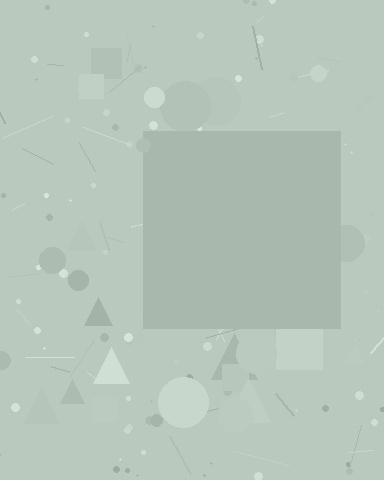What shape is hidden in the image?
A square is hidden in the image.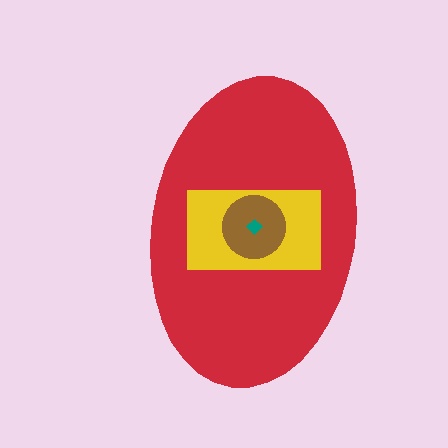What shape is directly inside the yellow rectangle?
The brown circle.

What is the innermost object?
The teal diamond.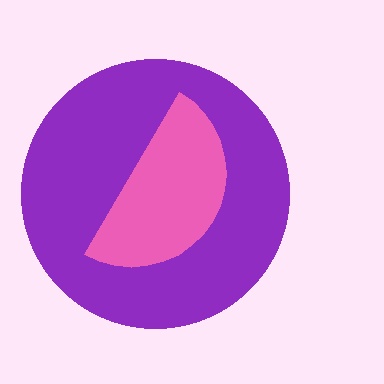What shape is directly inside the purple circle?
The pink semicircle.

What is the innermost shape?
The pink semicircle.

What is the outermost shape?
The purple circle.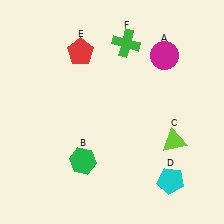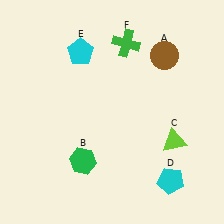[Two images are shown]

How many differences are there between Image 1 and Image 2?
There are 2 differences between the two images.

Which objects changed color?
A changed from magenta to brown. E changed from red to cyan.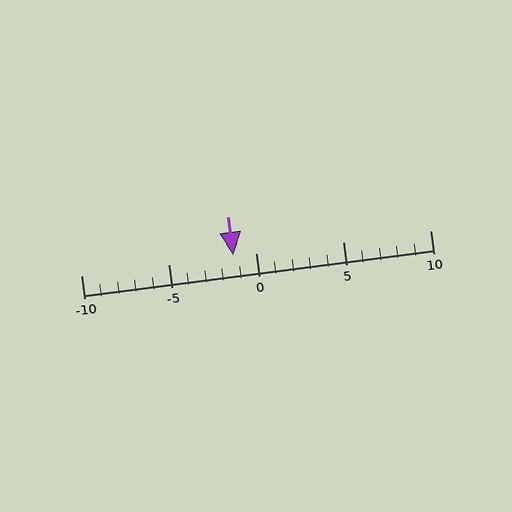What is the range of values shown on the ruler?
The ruler shows values from -10 to 10.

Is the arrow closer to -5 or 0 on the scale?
The arrow is closer to 0.